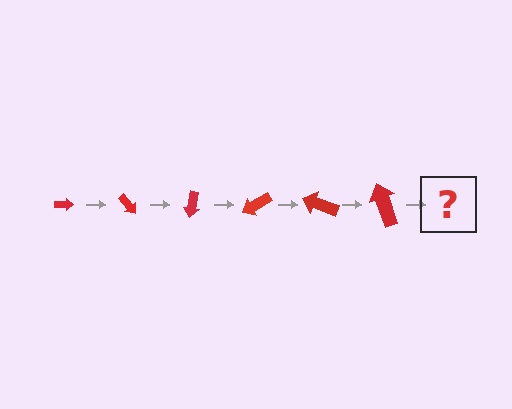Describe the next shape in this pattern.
It should be an arrow, larger than the previous one and rotated 300 degrees from the start.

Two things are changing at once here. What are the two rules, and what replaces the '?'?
The two rules are that the arrow grows larger each step and it rotates 50 degrees each step. The '?' should be an arrow, larger than the previous one and rotated 300 degrees from the start.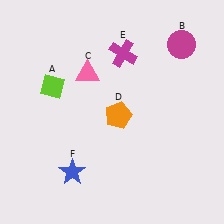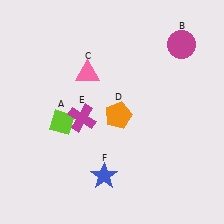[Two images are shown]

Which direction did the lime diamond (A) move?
The lime diamond (A) moved down.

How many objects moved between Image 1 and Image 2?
3 objects moved between the two images.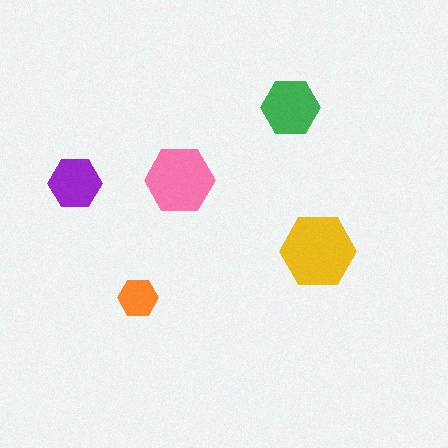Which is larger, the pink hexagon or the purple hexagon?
The pink one.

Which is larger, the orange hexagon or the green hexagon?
The green one.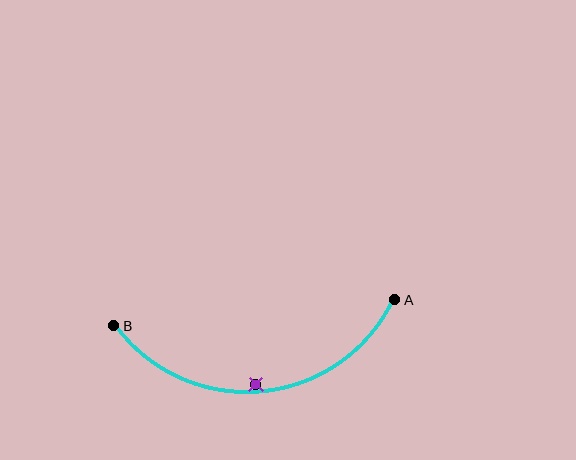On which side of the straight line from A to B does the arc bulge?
The arc bulges below the straight line connecting A and B.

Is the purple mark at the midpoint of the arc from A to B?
No — the purple mark does not lie on the arc at all. It sits slightly inside the curve.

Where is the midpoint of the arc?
The arc midpoint is the point on the curve farthest from the straight line joining A and B. It sits below that line.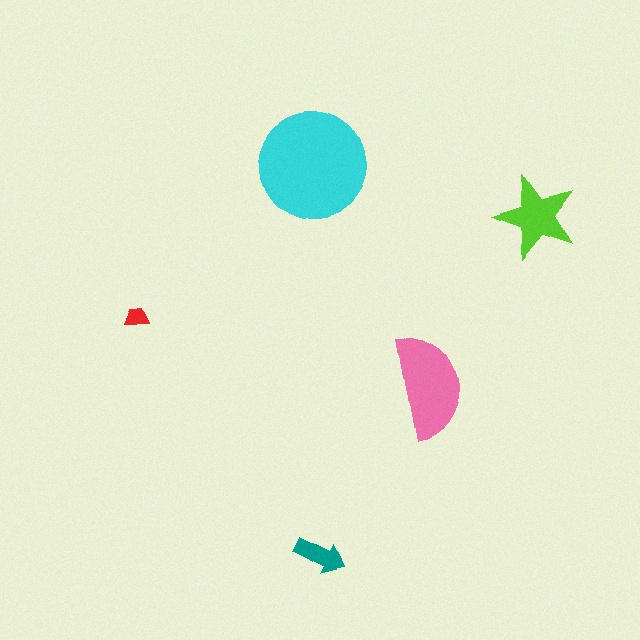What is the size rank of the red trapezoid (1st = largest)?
5th.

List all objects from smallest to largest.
The red trapezoid, the teal arrow, the lime star, the pink semicircle, the cyan circle.